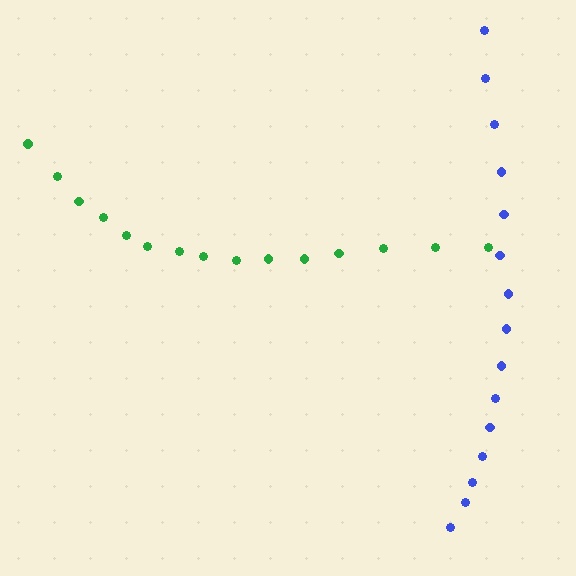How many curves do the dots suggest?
There are 2 distinct paths.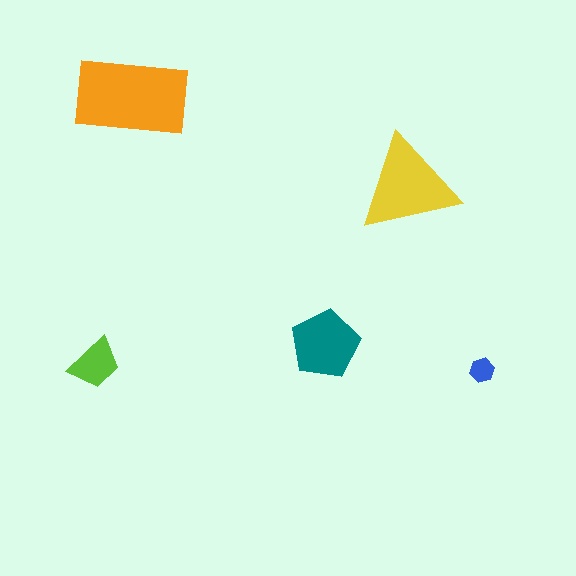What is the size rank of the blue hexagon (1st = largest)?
5th.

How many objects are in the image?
There are 5 objects in the image.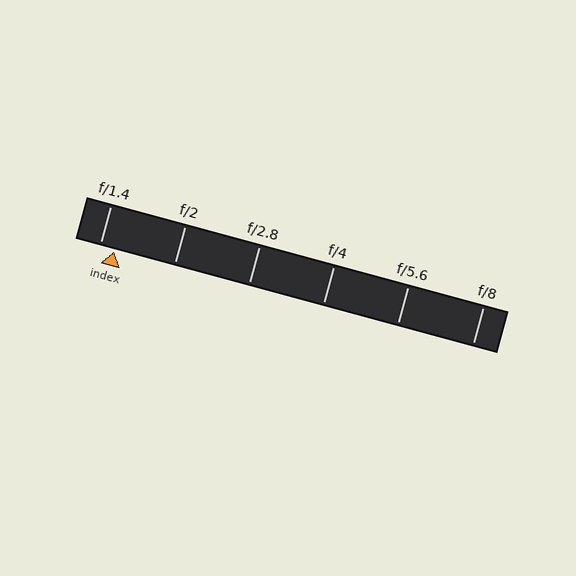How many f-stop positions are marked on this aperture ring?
There are 6 f-stop positions marked.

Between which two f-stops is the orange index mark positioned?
The index mark is between f/1.4 and f/2.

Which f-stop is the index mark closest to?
The index mark is closest to f/1.4.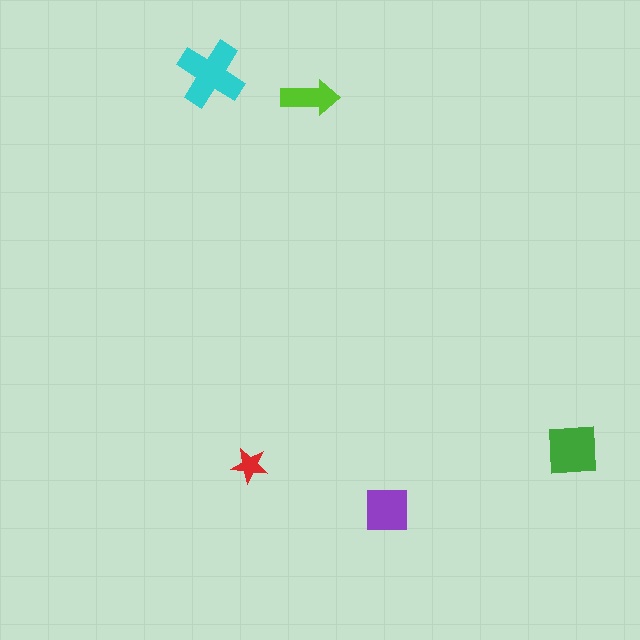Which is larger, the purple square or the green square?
The green square.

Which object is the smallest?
The red star.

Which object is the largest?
The cyan cross.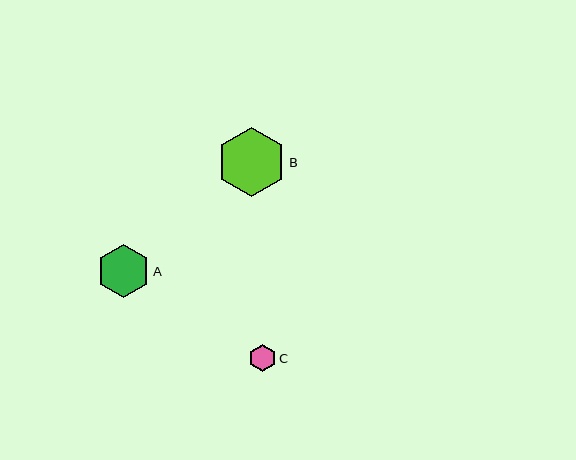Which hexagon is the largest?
Hexagon B is the largest with a size of approximately 69 pixels.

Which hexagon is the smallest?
Hexagon C is the smallest with a size of approximately 27 pixels.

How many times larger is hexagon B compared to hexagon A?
Hexagon B is approximately 1.3 times the size of hexagon A.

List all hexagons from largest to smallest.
From largest to smallest: B, A, C.